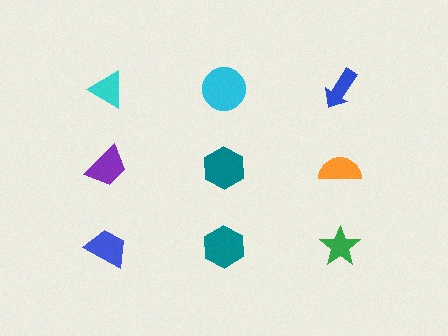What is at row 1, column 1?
A cyan triangle.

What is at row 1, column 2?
A cyan circle.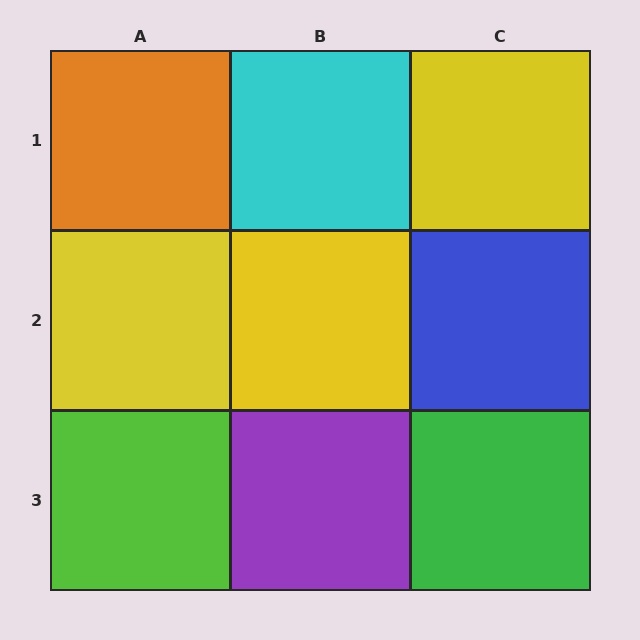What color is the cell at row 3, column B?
Purple.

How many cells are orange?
1 cell is orange.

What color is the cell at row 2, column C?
Blue.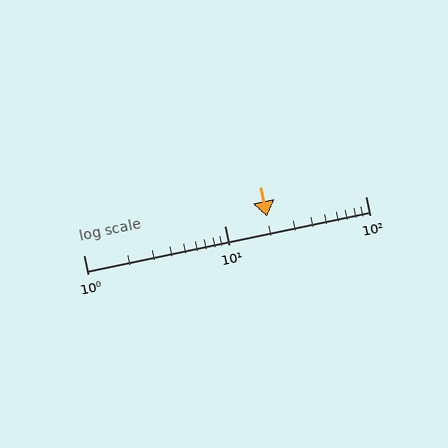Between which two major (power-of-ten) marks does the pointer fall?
The pointer is between 10 and 100.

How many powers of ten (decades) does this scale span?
The scale spans 2 decades, from 1 to 100.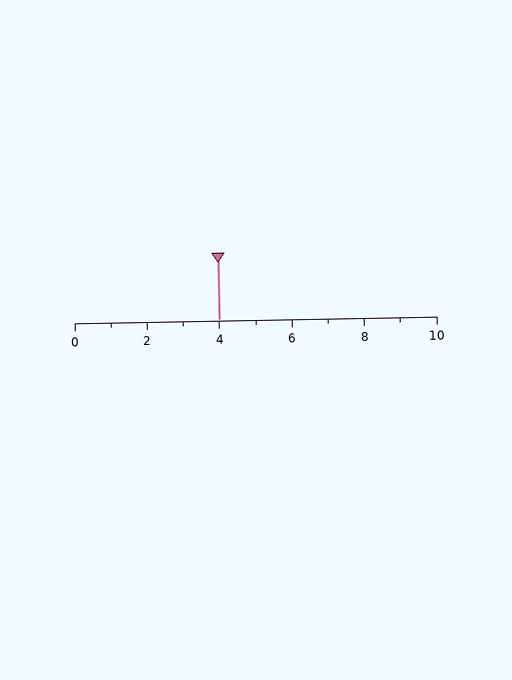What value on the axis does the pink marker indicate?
The marker indicates approximately 4.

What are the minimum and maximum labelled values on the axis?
The axis runs from 0 to 10.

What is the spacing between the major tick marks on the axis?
The major ticks are spaced 2 apart.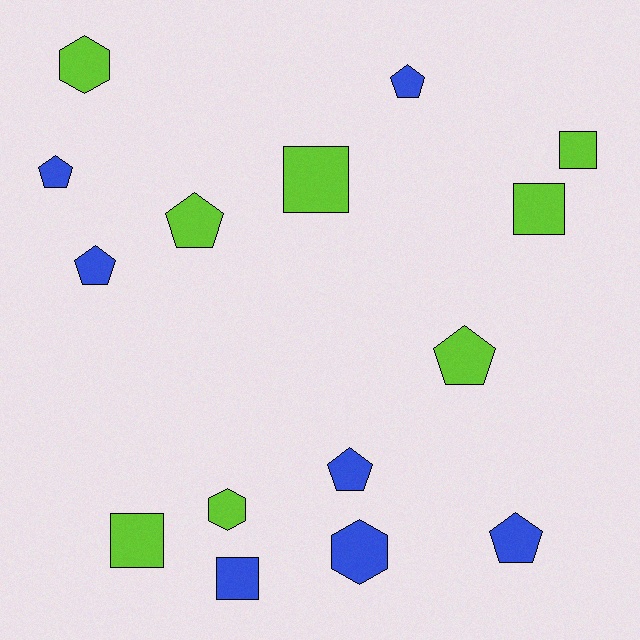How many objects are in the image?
There are 15 objects.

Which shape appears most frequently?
Pentagon, with 7 objects.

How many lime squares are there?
There are 4 lime squares.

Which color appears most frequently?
Lime, with 8 objects.